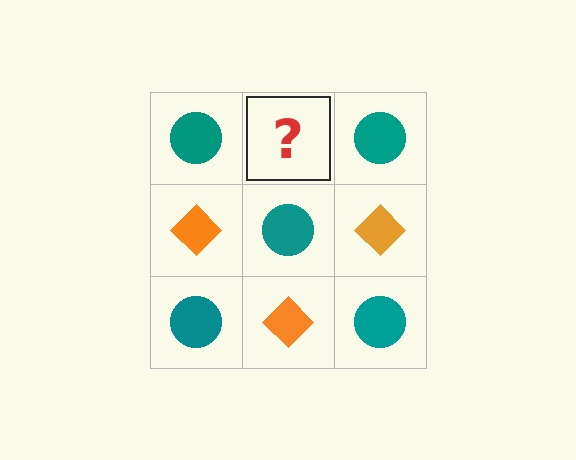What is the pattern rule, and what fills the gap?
The rule is that it alternates teal circle and orange diamond in a checkerboard pattern. The gap should be filled with an orange diamond.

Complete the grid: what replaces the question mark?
The question mark should be replaced with an orange diamond.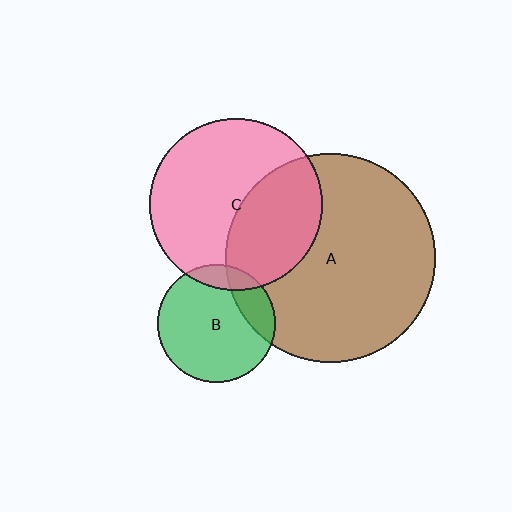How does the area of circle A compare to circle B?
Approximately 3.2 times.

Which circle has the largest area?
Circle A (brown).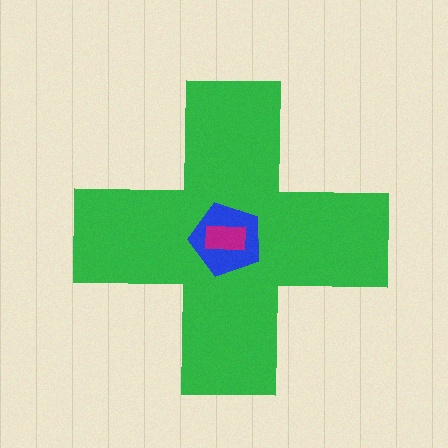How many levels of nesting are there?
3.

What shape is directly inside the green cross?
The blue pentagon.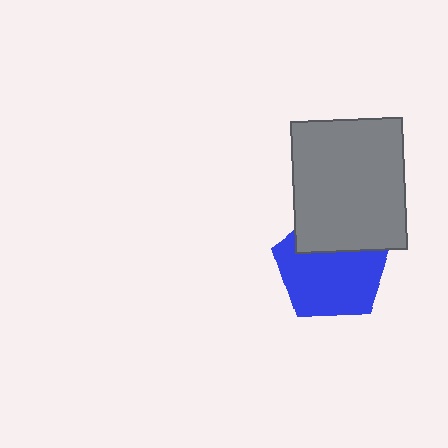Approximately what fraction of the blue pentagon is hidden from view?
Roughly 33% of the blue pentagon is hidden behind the gray rectangle.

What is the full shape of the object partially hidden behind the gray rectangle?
The partially hidden object is a blue pentagon.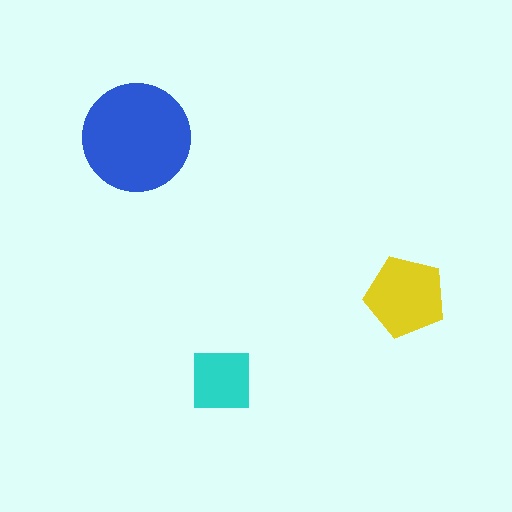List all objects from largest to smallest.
The blue circle, the yellow pentagon, the cyan square.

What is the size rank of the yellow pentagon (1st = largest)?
2nd.